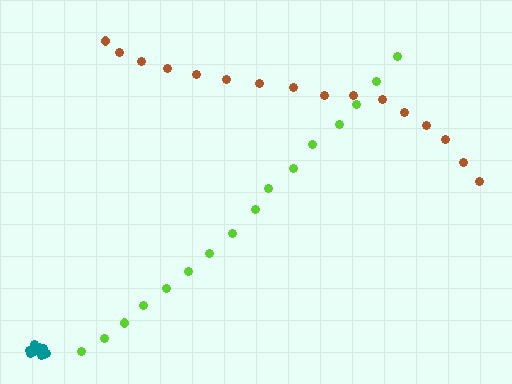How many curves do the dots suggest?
There are 3 distinct paths.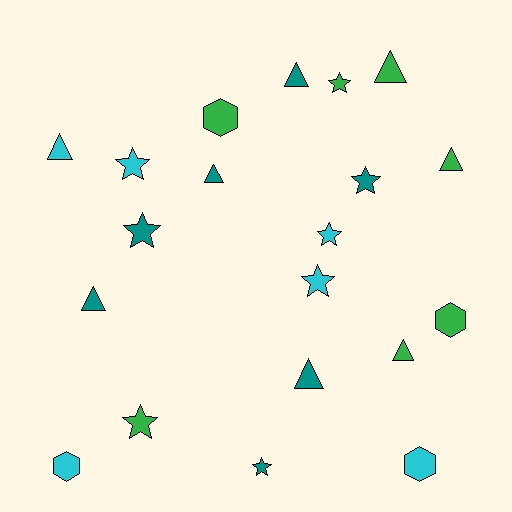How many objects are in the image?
There are 20 objects.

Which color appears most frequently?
Teal, with 7 objects.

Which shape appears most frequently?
Triangle, with 8 objects.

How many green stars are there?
There are 2 green stars.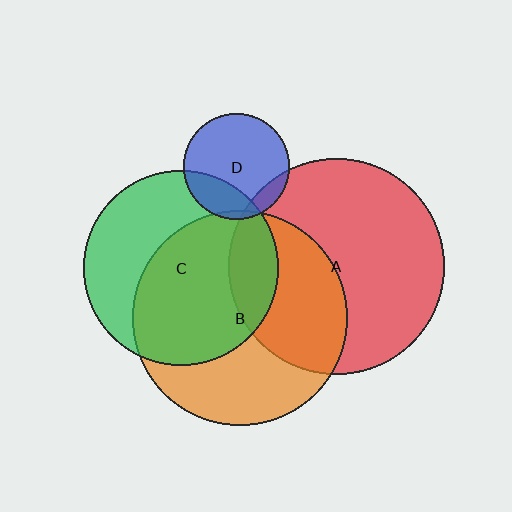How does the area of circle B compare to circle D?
Approximately 4.1 times.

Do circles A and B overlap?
Yes.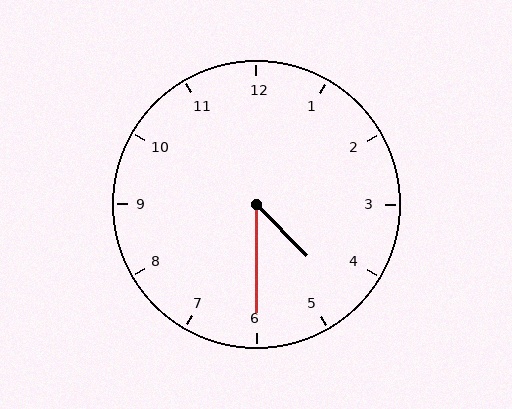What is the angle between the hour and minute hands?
Approximately 45 degrees.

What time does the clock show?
4:30.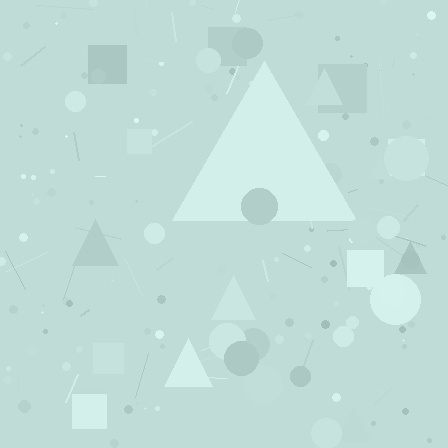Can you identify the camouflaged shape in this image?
The camouflaged shape is a triangle.